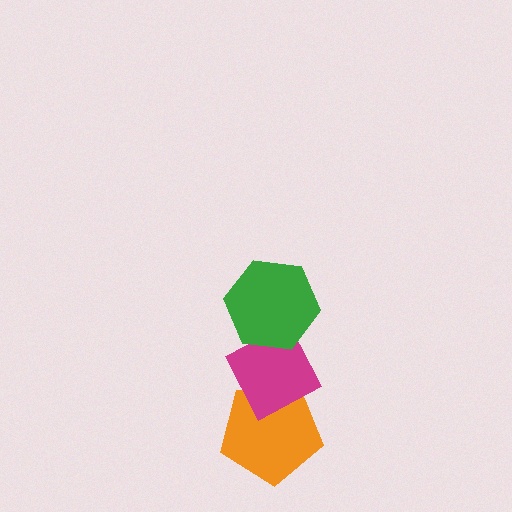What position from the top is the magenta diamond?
The magenta diamond is 2nd from the top.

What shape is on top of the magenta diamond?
The green hexagon is on top of the magenta diamond.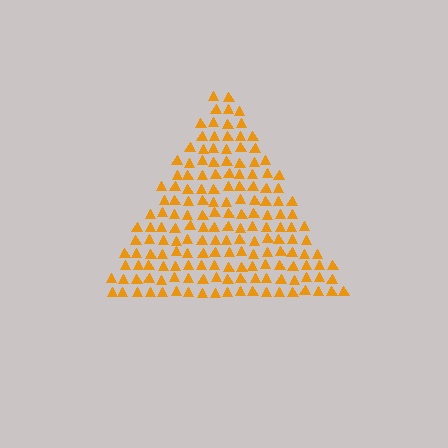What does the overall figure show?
The overall figure shows a triangle.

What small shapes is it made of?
It is made of small triangles.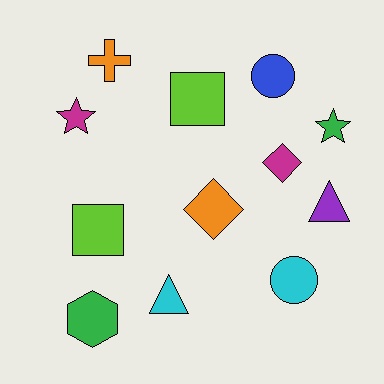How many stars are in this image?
There are 2 stars.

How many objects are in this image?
There are 12 objects.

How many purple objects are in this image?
There is 1 purple object.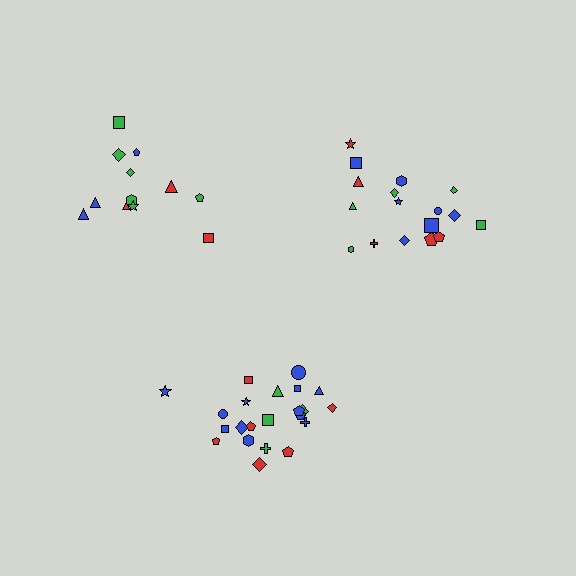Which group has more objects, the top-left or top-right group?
The top-right group.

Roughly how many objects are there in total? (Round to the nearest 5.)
Roughly 50 objects in total.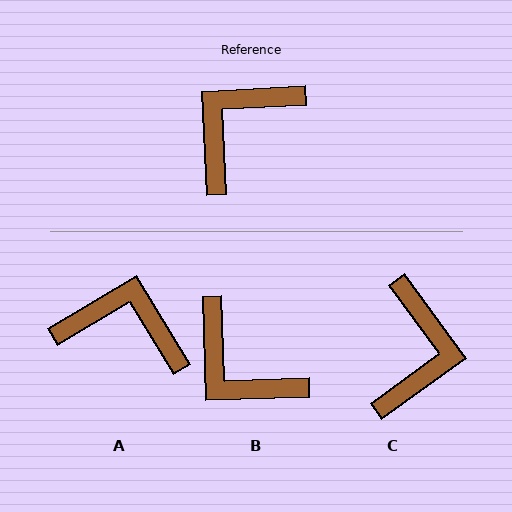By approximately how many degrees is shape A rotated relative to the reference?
Approximately 62 degrees clockwise.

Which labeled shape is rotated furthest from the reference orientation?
C, about 147 degrees away.